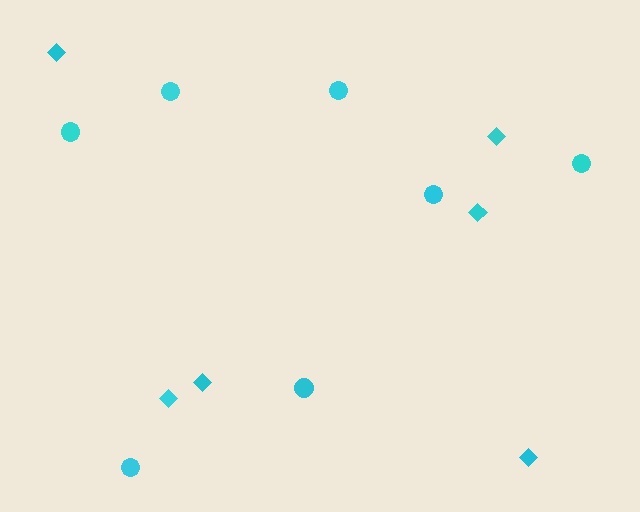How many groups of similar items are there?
There are 2 groups: one group of circles (7) and one group of diamonds (6).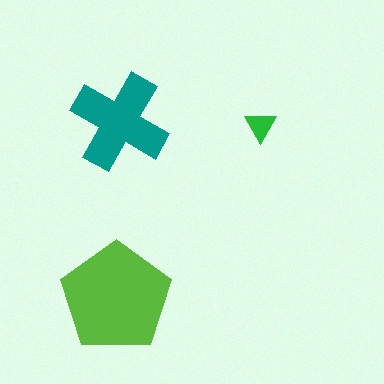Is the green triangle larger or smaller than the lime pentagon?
Smaller.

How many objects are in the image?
There are 3 objects in the image.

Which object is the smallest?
The green triangle.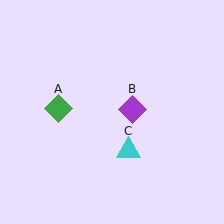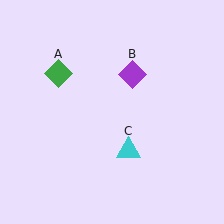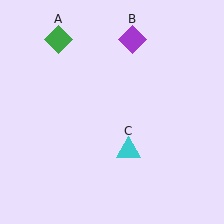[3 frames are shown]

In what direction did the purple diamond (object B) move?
The purple diamond (object B) moved up.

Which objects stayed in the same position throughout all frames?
Cyan triangle (object C) remained stationary.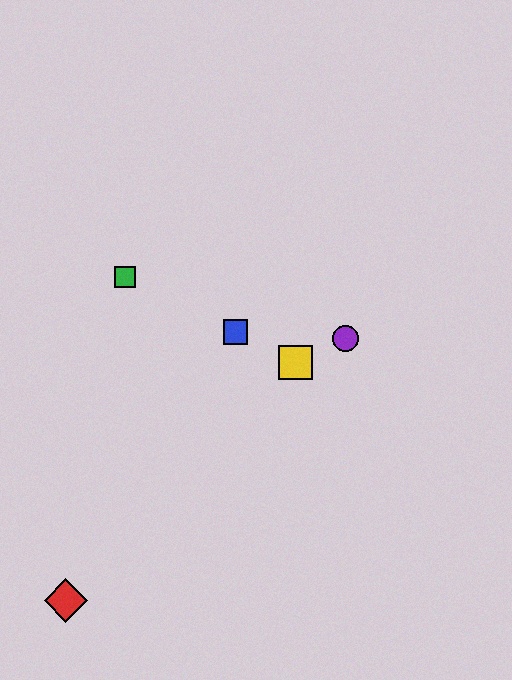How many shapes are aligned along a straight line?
3 shapes (the blue square, the green square, the yellow square) are aligned along a straight line.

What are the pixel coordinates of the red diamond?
The red diamond is at (66, 600).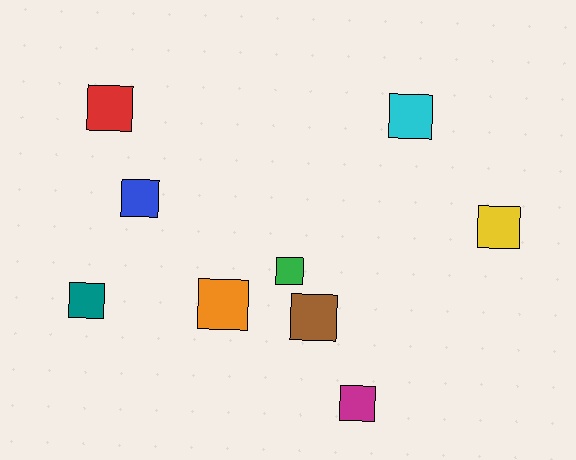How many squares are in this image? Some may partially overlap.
There are 9 squares.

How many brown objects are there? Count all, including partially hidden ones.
There is 1 brown object.